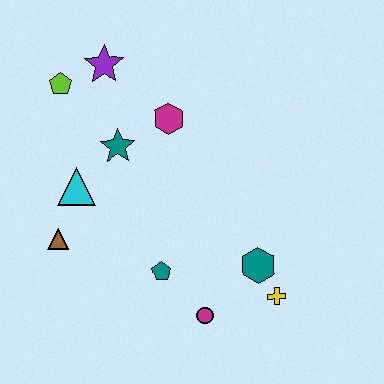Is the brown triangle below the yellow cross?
No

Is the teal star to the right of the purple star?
Yes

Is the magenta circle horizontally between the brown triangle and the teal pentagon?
No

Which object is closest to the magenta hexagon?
The teal star is closest to the magenta hexagon.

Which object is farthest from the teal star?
The yellow cross is farthest from the teal star.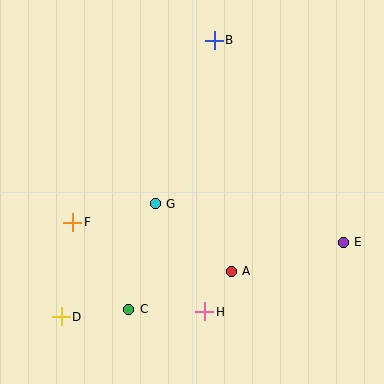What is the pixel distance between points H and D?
The distance between H and D is 144 pixels.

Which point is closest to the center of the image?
Point G at (155, 204) is closest to the center.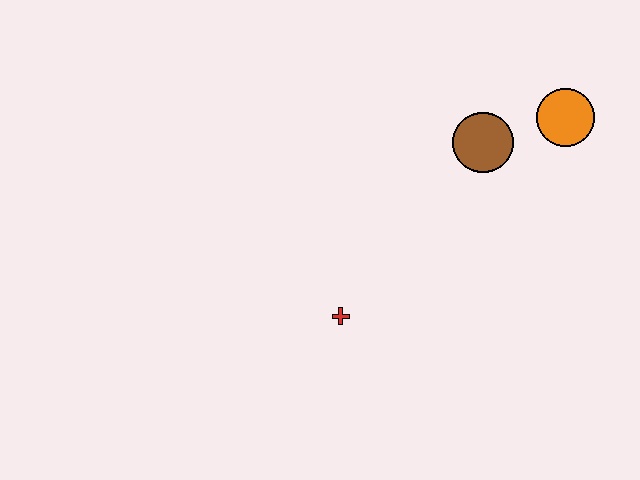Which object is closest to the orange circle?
The brown circle is closest to the orange circle.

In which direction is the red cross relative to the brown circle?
The red cross is below the brown circle.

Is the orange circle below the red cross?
No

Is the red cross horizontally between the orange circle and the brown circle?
No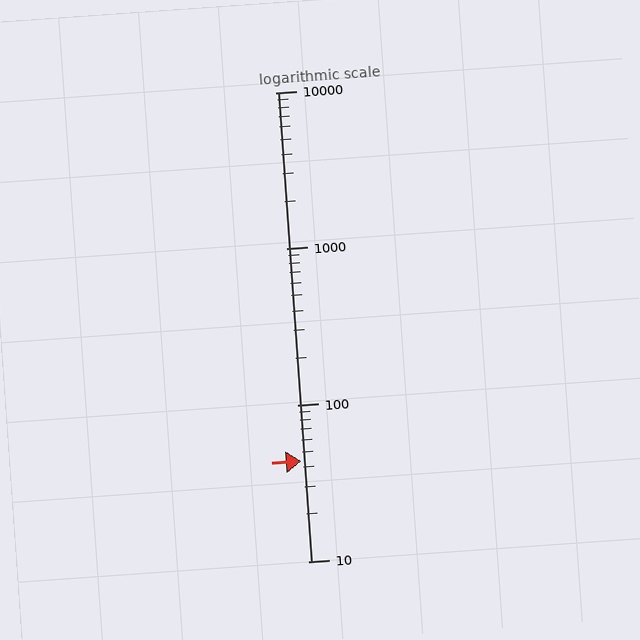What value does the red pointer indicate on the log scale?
The pointer indicates approximately 44.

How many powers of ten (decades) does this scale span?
The scale spans 3 decades, from 10 to 10000.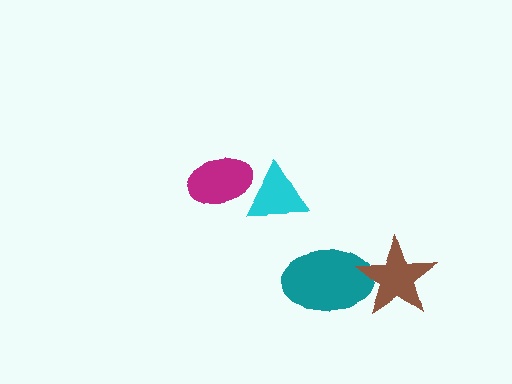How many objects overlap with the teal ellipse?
1 object overlaps with the teal ellipse.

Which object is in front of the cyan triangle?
The magenta ellipse is in front of the cyan triangle.